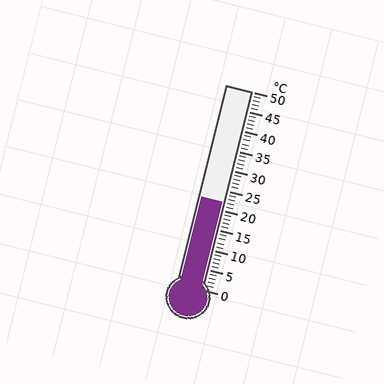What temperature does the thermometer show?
The thermometer shows approximately 22°C.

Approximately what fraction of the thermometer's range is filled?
The thermometer is filled to approximately 45% of its range.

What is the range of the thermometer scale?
The thermometer scale ranges from 0°C to 50°C.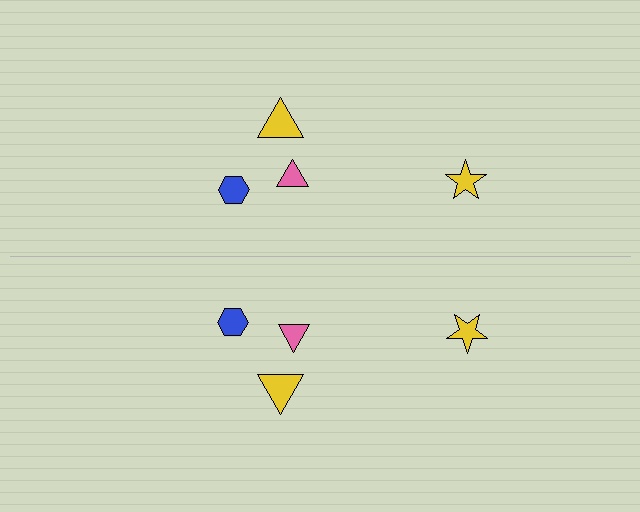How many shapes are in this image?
There are 8 shapes in this image.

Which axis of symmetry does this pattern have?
The pattern has a horizontal axis of symmetry running through the center of the image.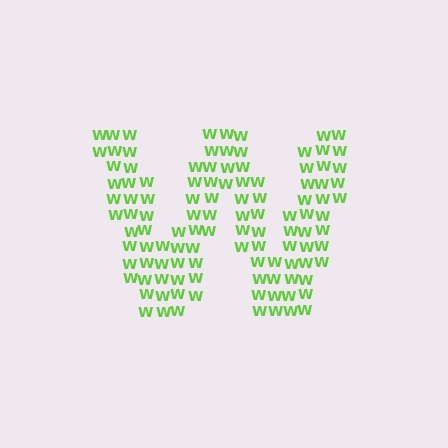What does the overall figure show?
The overall figure shows the letter W.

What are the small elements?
The small elements are letter W's.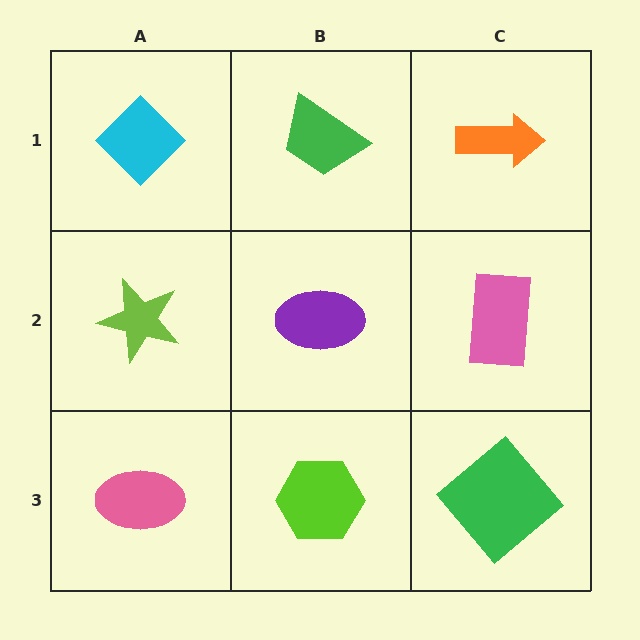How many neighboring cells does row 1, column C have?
2.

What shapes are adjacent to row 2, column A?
A cyan diamond (row 1, column A), a pink ellipse (row 3, column A), a purple ellipse (row 2, column B).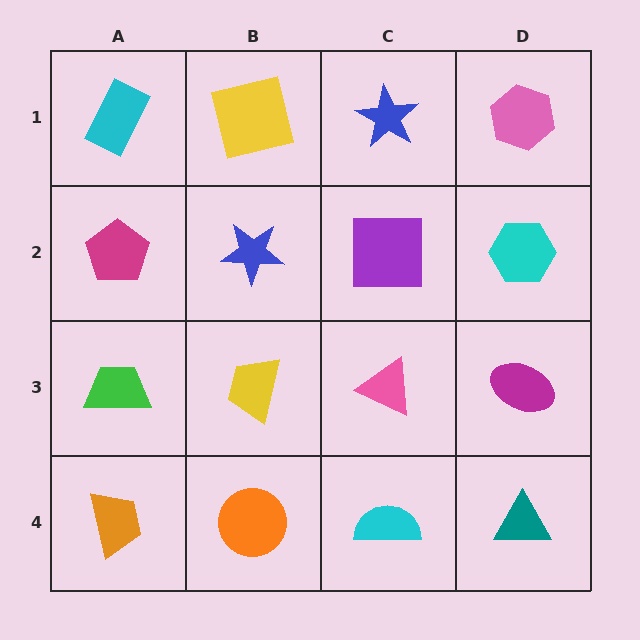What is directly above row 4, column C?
A pink triangle.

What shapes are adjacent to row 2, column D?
A pink hexagon (row 1, column D), a magenta ellipse (row 3, column D), a purple square (row 2, column C).